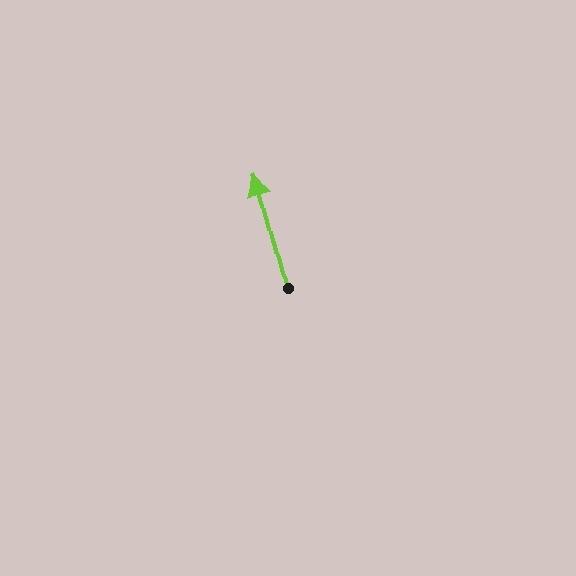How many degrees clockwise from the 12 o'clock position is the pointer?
Approximately 345 degrees.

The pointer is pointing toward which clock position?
Roughly 12 o'clock.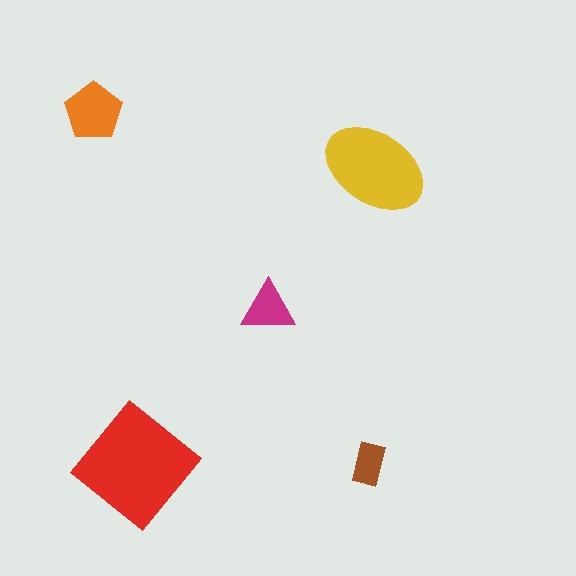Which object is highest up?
The orange pentagon is topmost.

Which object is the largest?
The red diamond.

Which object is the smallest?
The brown rectangle.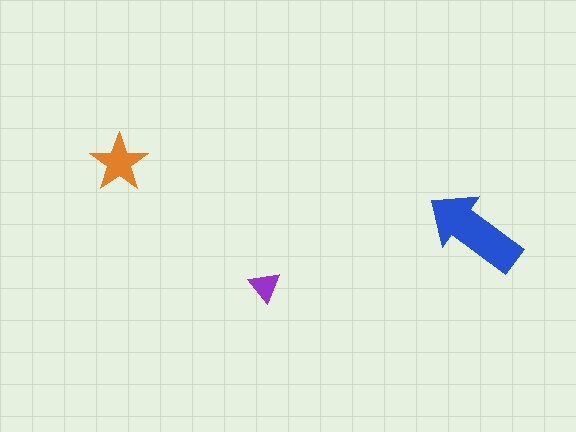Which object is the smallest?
The purple triangle.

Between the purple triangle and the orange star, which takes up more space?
The orange star.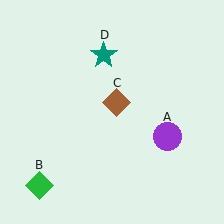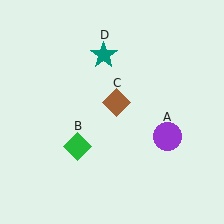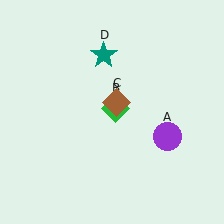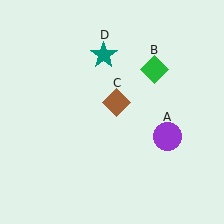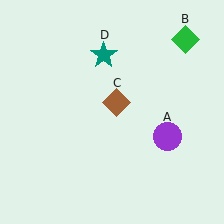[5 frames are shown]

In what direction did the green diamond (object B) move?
The green diamond (object B) moved up and to the right.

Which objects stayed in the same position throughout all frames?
Purple circle (object A) and brown diamond (object C) and teal star (object D) remained stationary.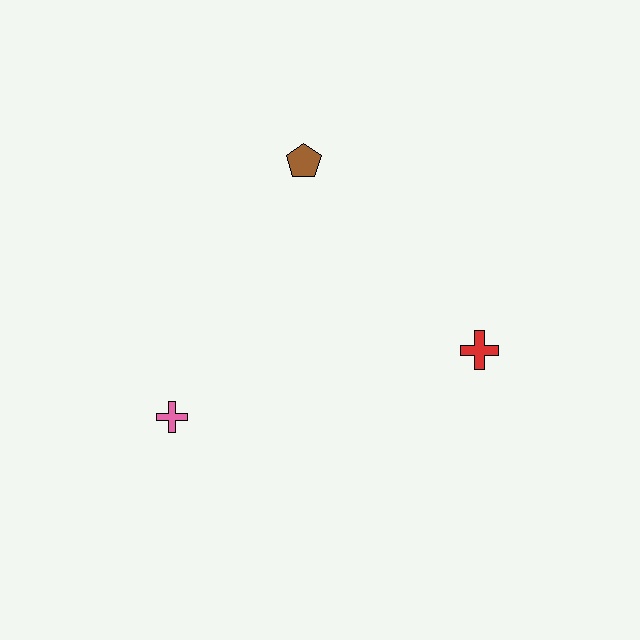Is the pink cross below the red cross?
Yes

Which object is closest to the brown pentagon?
The red cross is closest to the brown pentagon.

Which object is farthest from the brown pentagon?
The pink cross is farthest from the brown pentagon.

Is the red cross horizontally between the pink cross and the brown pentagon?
No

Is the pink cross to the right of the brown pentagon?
No